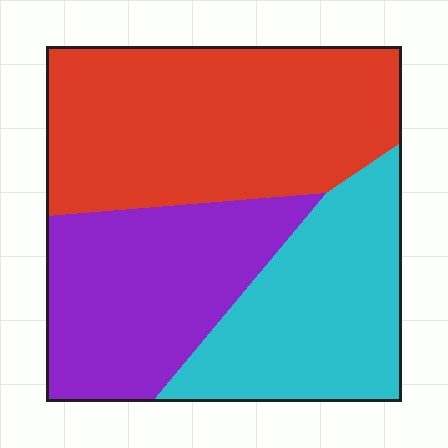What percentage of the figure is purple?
Purple covers 29% of the figure.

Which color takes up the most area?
Red, at roughly 40%.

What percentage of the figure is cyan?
Cyan takes up between a quarter and a half of the figure.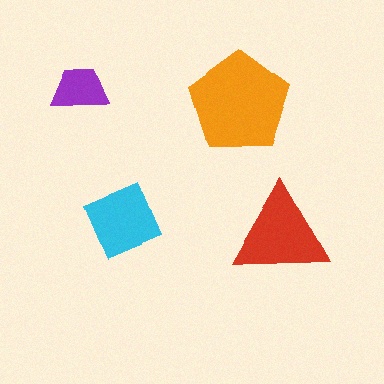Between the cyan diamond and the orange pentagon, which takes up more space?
The orange pentagon.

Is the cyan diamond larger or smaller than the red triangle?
Smaller.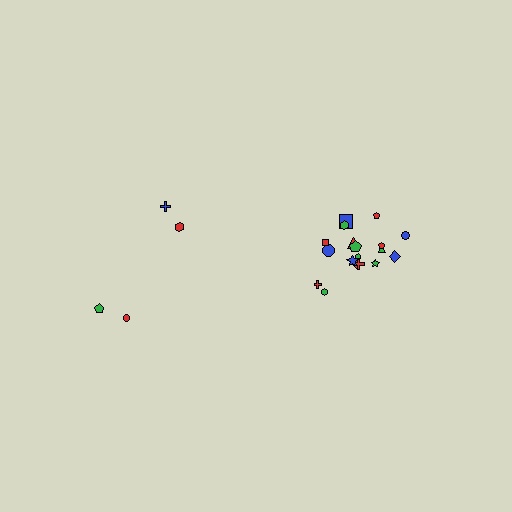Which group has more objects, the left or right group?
The right group.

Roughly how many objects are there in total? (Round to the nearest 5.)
Roughly 20 objects in total.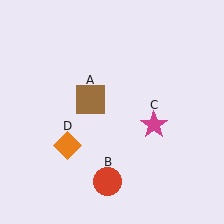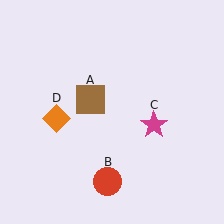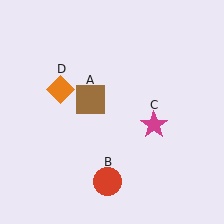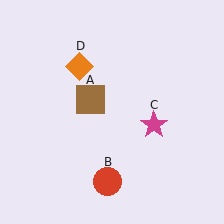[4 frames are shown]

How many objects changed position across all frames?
1 object changed position: orange diamond (object D).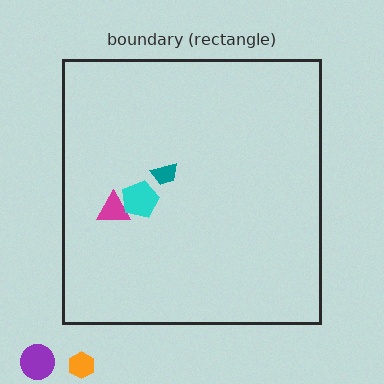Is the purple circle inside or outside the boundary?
Outside.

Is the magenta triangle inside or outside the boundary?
Inside.